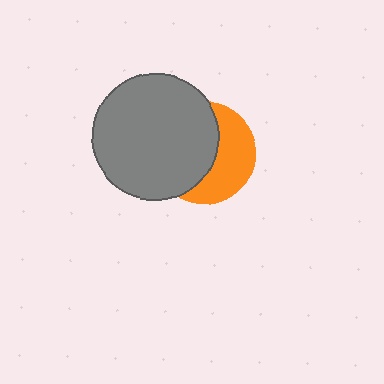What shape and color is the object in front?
The object in front is a gray circle.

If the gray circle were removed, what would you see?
You would see the complete orange circle.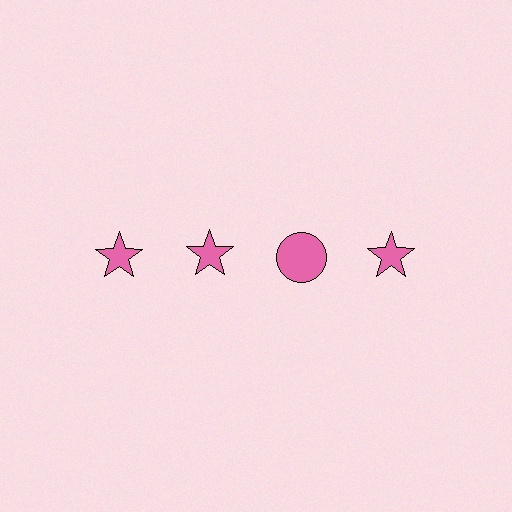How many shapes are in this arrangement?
There are 4 shapes arranged in a grid pattern.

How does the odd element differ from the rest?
It has a different shape: circle instead of star.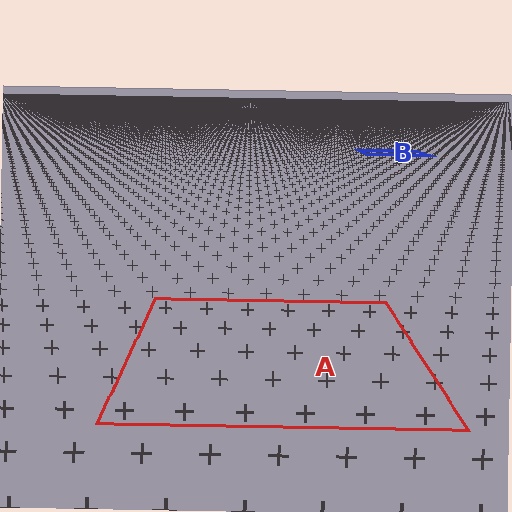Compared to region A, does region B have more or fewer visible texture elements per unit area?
Region B has more texture elements per unit area — they are packed more densely because it is farther away.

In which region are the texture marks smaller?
The texture marks are smaller in region B, because it is farther away.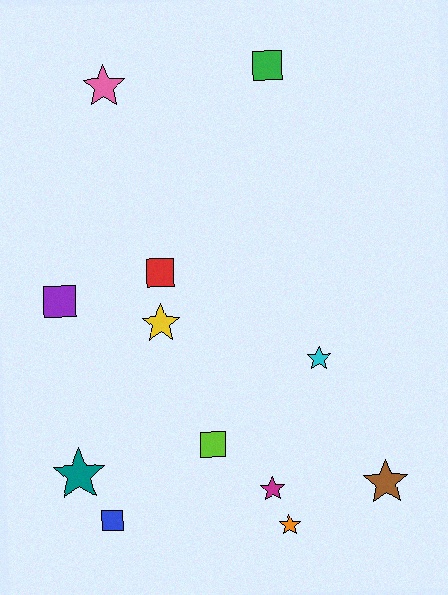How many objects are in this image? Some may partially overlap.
There are 12 objects.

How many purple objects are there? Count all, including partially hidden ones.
There is 1 purple object.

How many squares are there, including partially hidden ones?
There are 5 squares.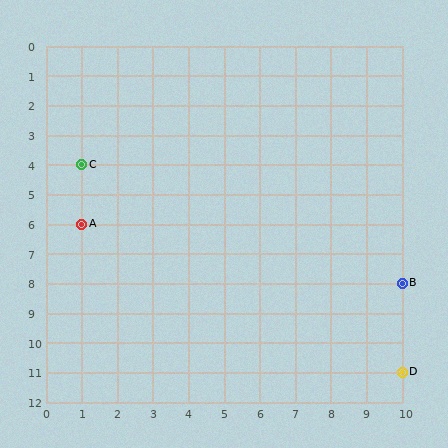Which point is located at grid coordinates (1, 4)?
Point C is at (1, 4).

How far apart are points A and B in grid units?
Points A and B are 9 columns and 2 rows apart (about 9.2 grid units diagonally).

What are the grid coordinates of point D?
Point D is at grid coordinates (10, 11).